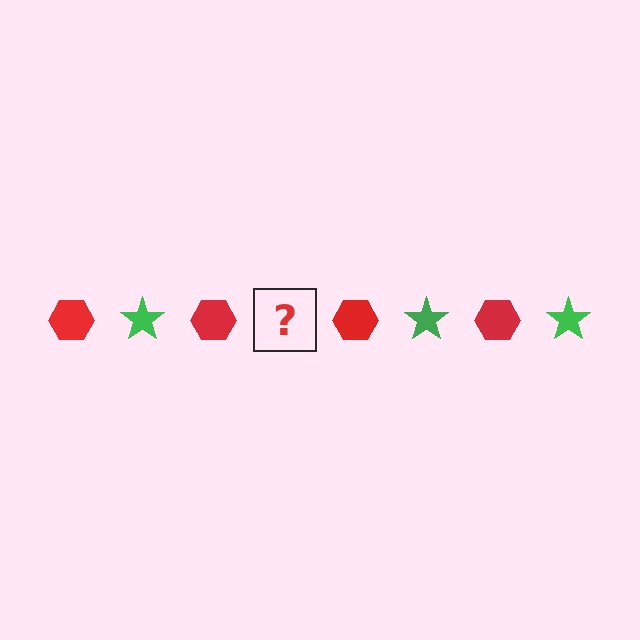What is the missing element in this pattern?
The missing element is a green star.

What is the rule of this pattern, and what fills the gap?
The rule is that the pattern alternates between red hexagon and green star. The gap should be filled with a green star.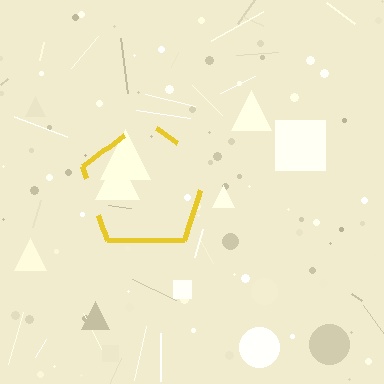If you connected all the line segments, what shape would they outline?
They would outline a pentagon.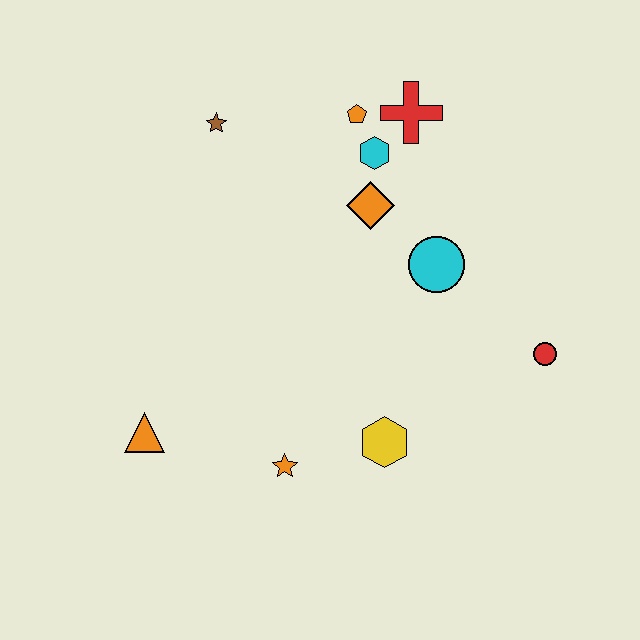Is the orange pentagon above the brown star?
Yes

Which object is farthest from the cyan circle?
The orange triangle is farthest from the cyan circle.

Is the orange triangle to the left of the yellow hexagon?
Yes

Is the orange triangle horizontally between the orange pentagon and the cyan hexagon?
No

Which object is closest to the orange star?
The yellow hexagon is closest to the orange star.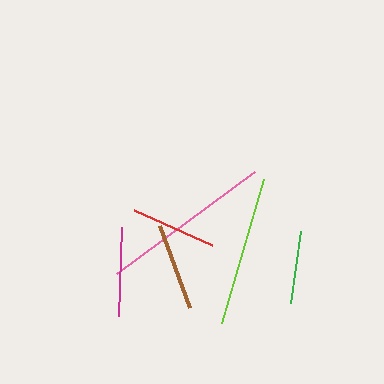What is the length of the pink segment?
The pink segment is approximately 172 pixels long.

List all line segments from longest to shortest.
From longest to shortest: pink, lime, magenta, brown, red, green.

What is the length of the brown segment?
The brown segment is approximately 88 pixels long.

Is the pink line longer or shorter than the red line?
The pink line is longer than the red line.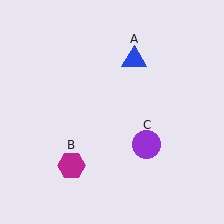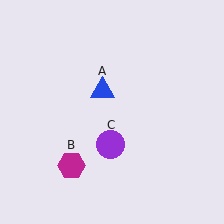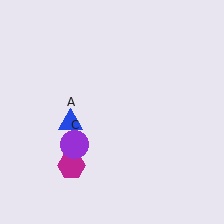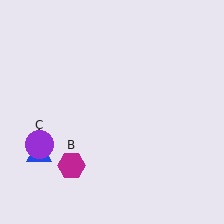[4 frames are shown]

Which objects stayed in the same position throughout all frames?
Magenta hexagon (object B) remained stationary.